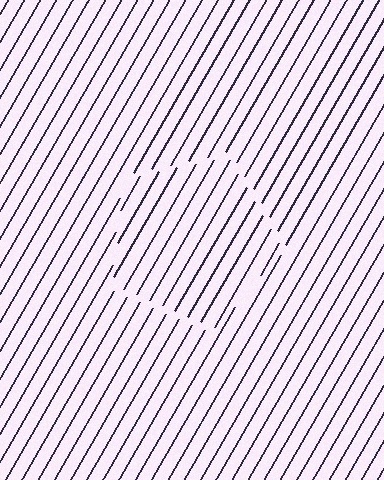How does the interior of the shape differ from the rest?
The interior of the shape contains the same grating, shifted by half a period — the contour is defined by the phase discontinuity where line-ends from the inner and outer gratings abut.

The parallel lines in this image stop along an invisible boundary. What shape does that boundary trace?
An illusory pentagon. The interior of the shape contains the same grating, shifted by half a period — the contour is defined by the phase discontinuity where line-ends from the inner and outer gratings abut.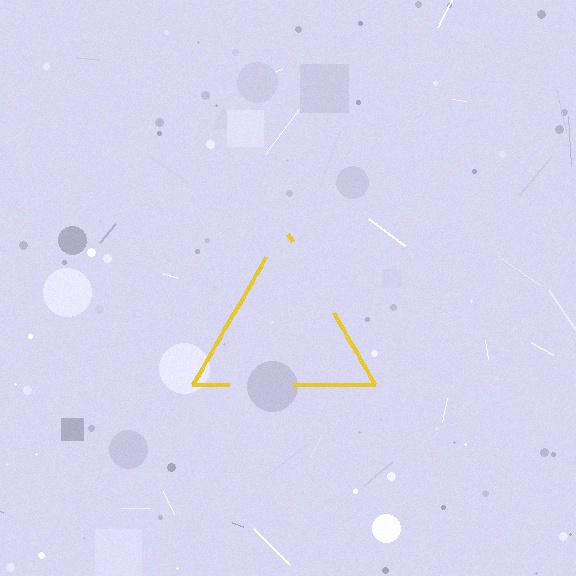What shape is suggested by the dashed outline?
The dashed outline suggests a triangle.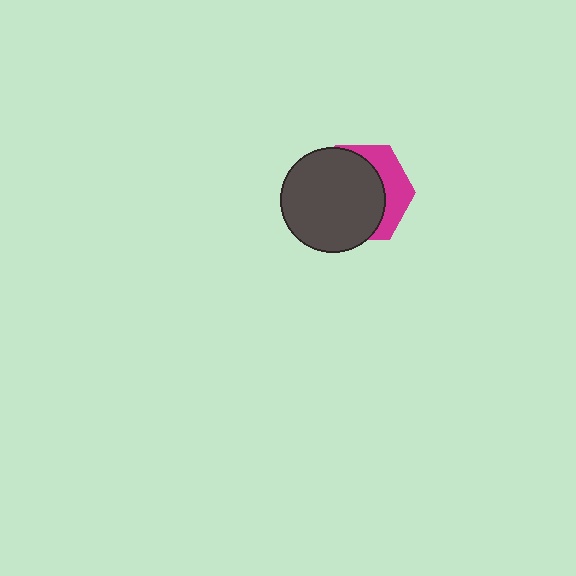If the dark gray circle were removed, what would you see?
You would see the complete magenta hexagon.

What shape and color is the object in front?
The object in front is a dark gray circle.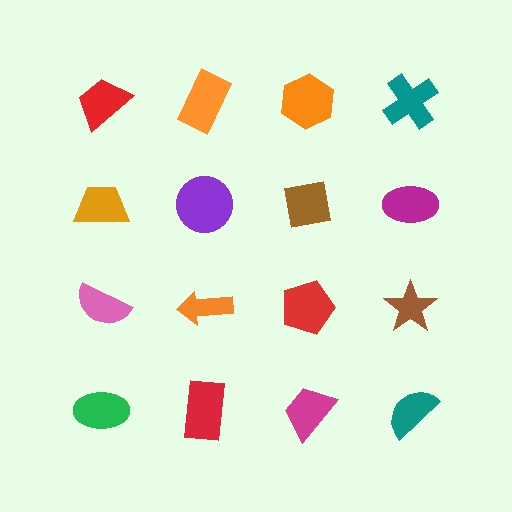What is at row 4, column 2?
A red rectangle.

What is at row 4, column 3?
A magenta trapezoid.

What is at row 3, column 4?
A brown star.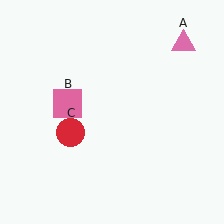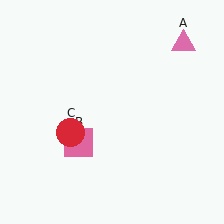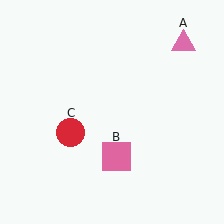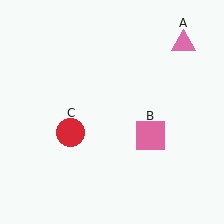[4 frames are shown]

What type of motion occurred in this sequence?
The pink square (object B) rotated counterclockwise around the center of the scene.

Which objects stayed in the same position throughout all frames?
Pink triangle (object A) and red circle (object C) remained stationary.